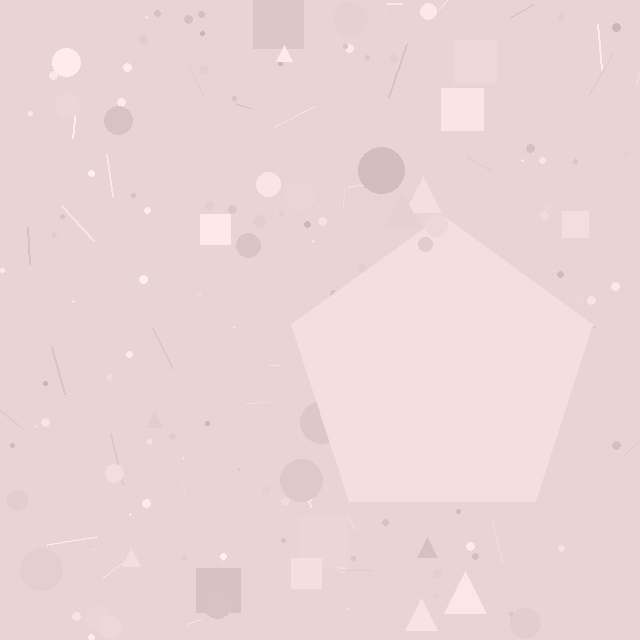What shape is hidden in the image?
A pentagon is hidden in the image.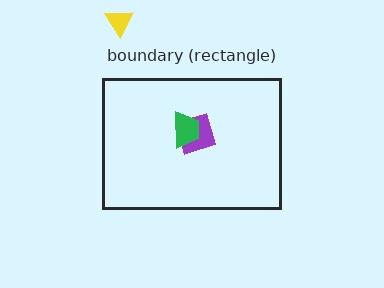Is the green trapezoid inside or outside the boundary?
Inside.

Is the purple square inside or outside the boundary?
Inside.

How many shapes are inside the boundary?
2 inside, 1 outside.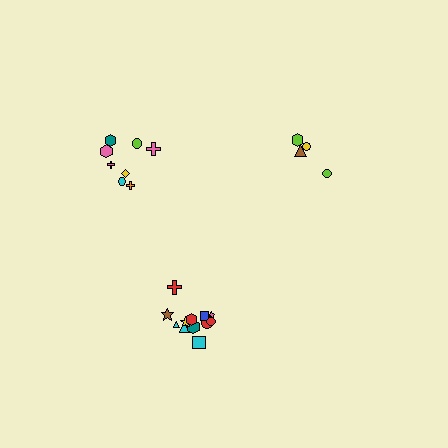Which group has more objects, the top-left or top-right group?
The top-left group.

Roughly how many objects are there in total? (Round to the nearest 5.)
Roughly 25 objects in total.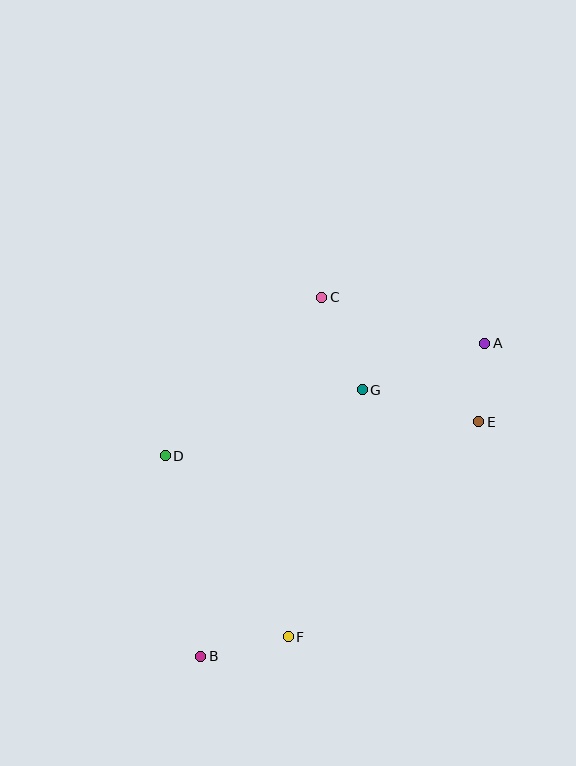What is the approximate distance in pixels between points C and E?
The distance between C and E is approximately 201 pixels.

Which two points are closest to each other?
Points A and E are closest to each other.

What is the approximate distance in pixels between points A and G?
The distance between A and G is approximately 131 pixels.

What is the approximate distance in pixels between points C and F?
The distance between C and F is approximately 341 pixels.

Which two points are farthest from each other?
Points A and B are farthest from each other.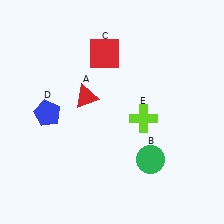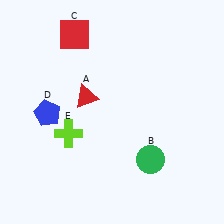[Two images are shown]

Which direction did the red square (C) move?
The red square (C) moved left.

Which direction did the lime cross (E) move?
The lime cross (E) moved left.